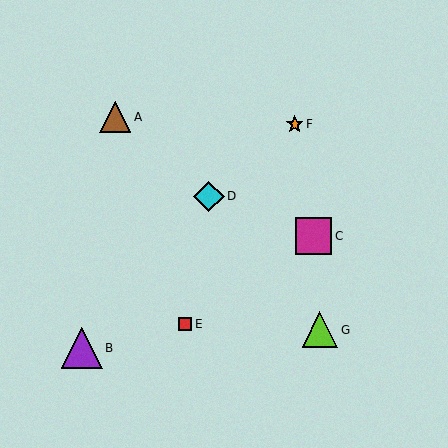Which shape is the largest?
The purple triangle (labeled B) is the largest.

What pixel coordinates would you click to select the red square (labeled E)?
Click at (185, 324) to select the red square E.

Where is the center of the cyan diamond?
The center of the cyan diamond is at (209, 196).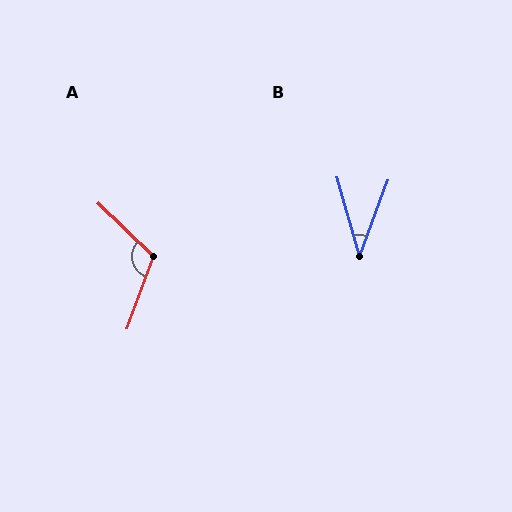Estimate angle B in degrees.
Approximately 36 degrees.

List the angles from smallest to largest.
B (36°), A (114°).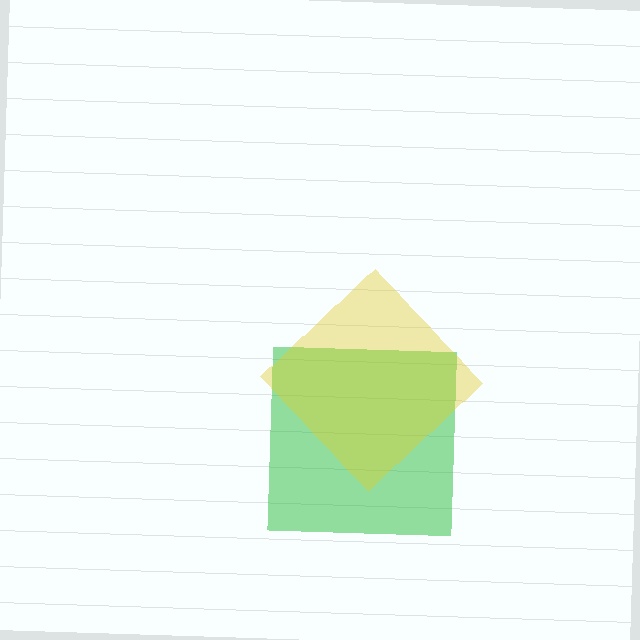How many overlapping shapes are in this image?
There are 2 overlapping shapes in the image.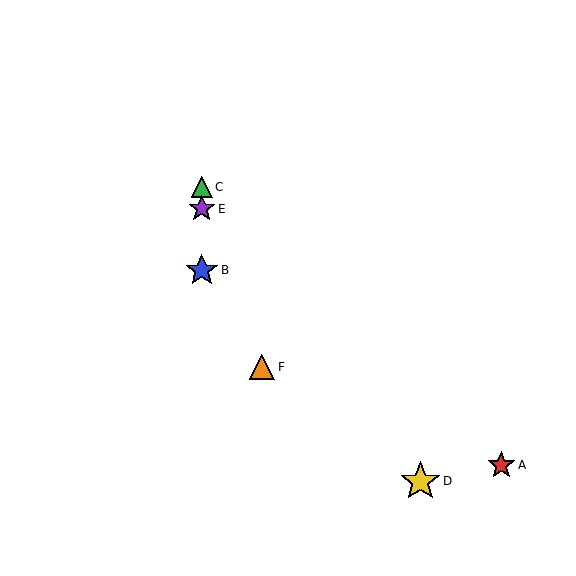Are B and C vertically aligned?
Yes, both are at x≈202.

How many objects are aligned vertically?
3 objects (B, C, E) are aligned vertically.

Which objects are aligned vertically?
Objects B, C, E are aligned vertically.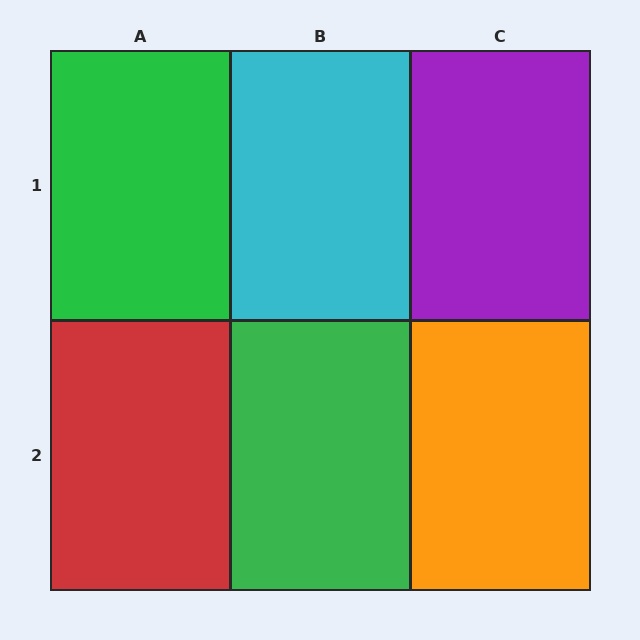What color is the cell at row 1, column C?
Purple.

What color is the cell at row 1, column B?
Cyan.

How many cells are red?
1 cell is red.